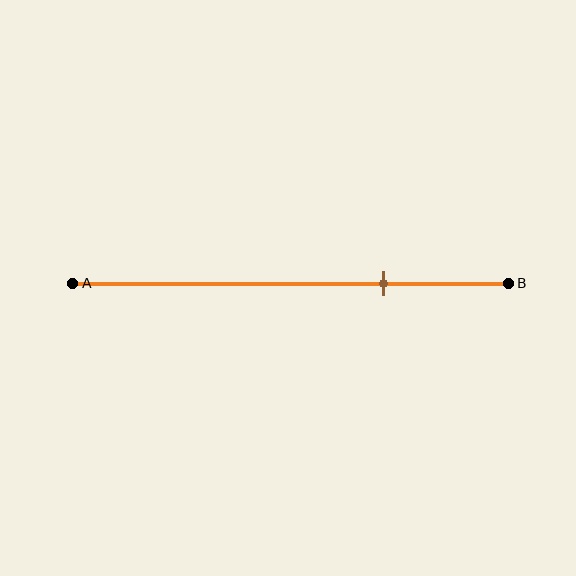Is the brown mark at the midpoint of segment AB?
No, the mark is at about 70% from A, not at the 50% midpoint.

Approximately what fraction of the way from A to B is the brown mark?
The brown mark is approximately 70% of the way from A to B.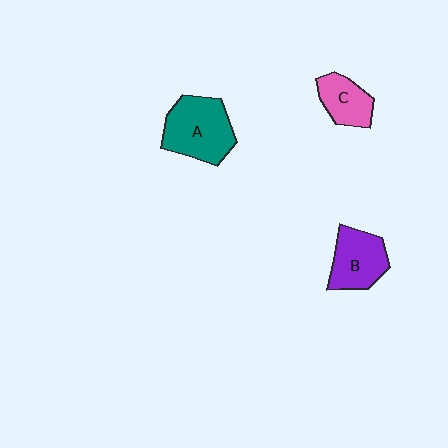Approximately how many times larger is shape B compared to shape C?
Approximately 1.3 times.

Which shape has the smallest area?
Shape C (pink).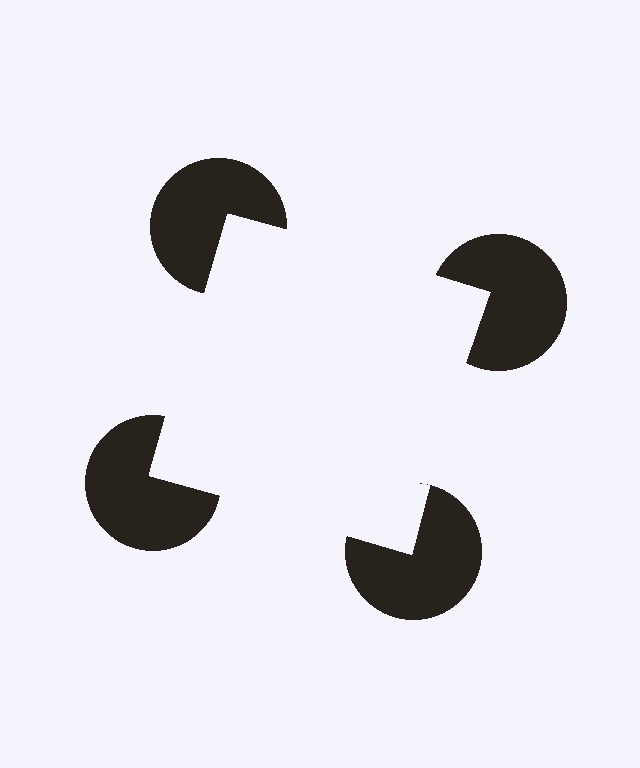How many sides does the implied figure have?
4 sides.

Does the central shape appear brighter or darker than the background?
It typically appears slightly brighter than the background, even though no actual brightness change is drawn.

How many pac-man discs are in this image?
There are 4 — one at each vertex of the illusory square.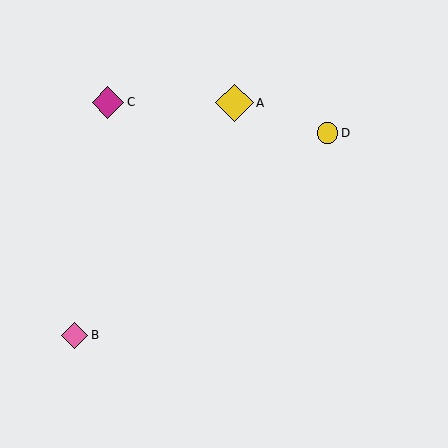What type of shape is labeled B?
Shape B is a pink diamond.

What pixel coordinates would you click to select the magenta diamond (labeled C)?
Click at (108, 102) to select the magenta diamond C.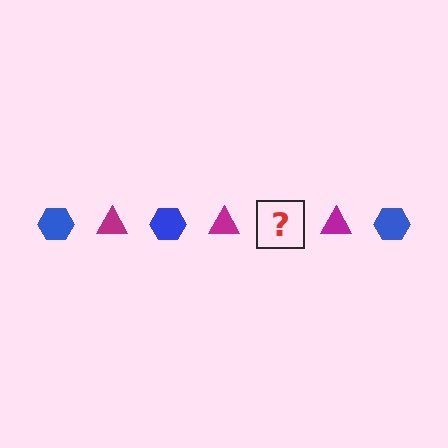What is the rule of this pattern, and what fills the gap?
The rule is that the pattern alternates between blue hexagon and magenta triangle. The gap should be filled with a blue hexagon.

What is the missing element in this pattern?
The missing element is a blue hexagon.